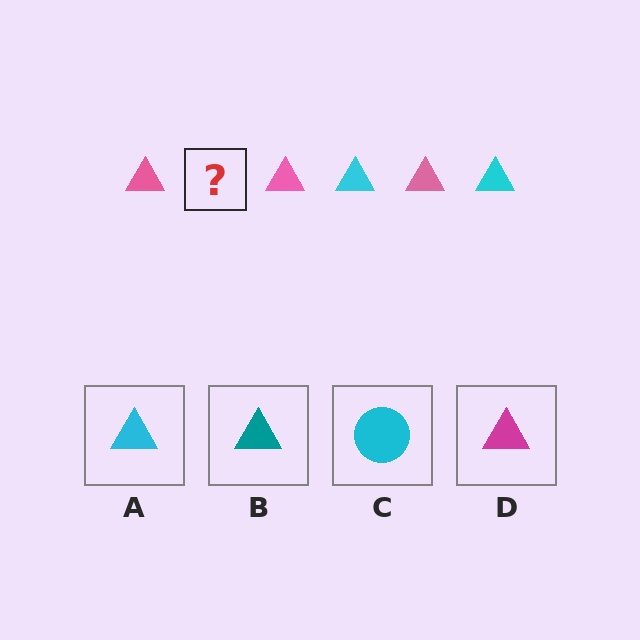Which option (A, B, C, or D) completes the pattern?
A.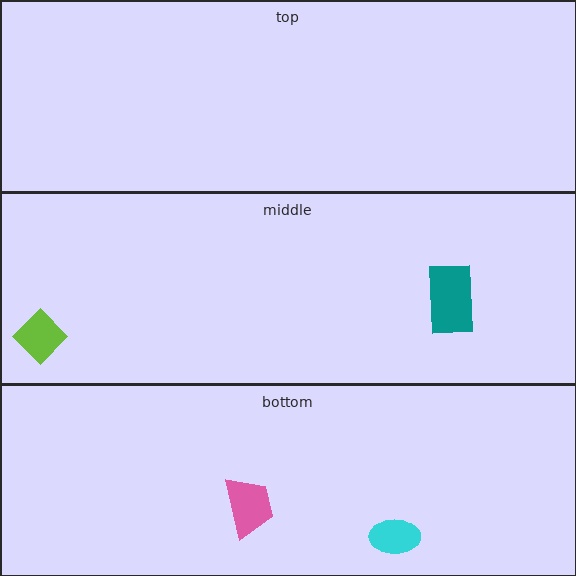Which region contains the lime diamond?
The middle region.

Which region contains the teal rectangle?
The middle region.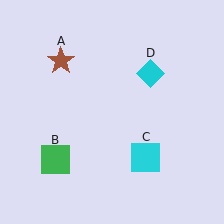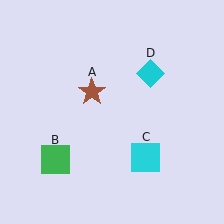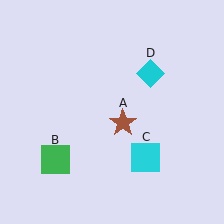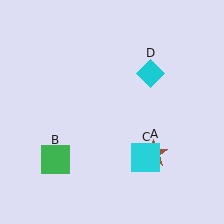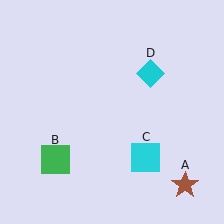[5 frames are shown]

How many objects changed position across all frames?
1 object changed position: brown star (object A).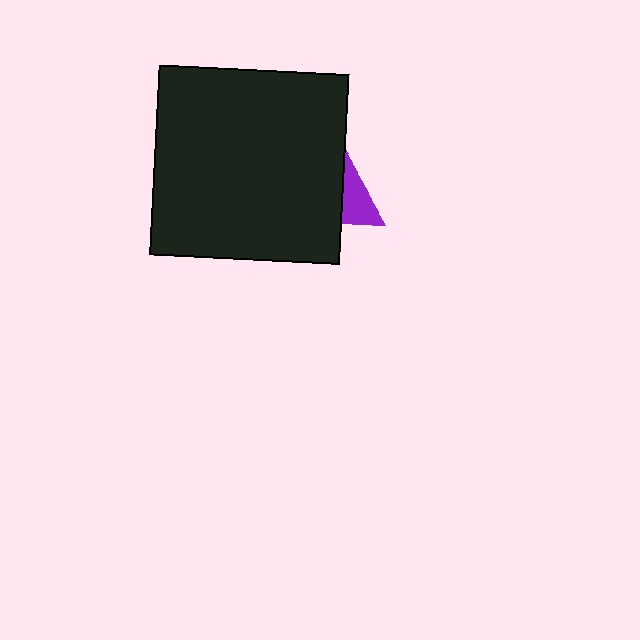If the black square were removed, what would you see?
You would see the complete purple triangle.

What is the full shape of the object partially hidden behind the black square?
The partially hidden object is a purple triangle.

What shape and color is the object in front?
The object in front is a black square.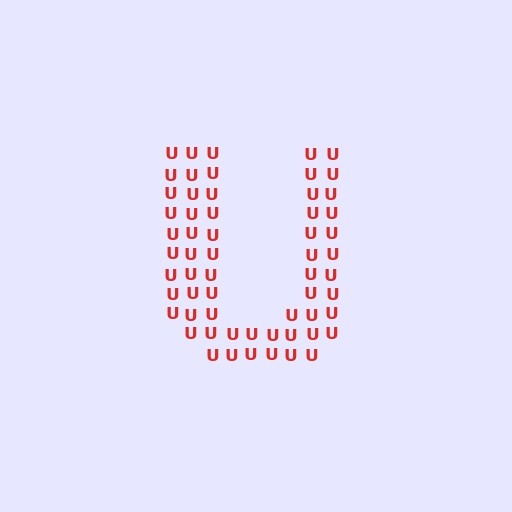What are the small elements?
The small elements are letter U's.